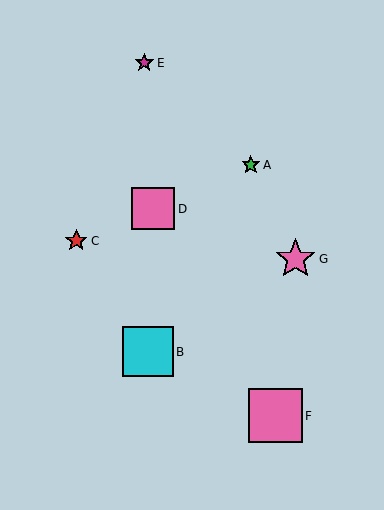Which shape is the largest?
The pink square (labeled F) is the largest.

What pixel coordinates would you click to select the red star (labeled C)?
Click at (76, 241) to select the red star C.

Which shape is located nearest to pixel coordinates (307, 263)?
The pink star (labeled G) at (296, 259) is nearest to that location.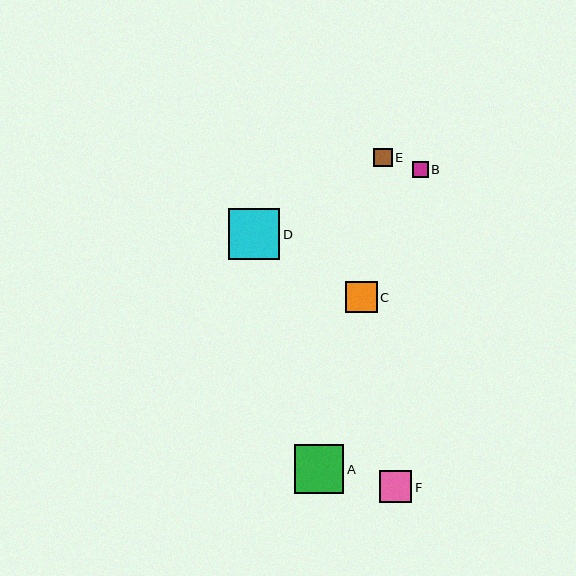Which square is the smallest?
Square B is the smallest with a size of approximately 16 pixels.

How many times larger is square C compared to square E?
Square C is approximately 1.7 times the size of square E.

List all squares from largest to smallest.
From largest to smallest: D, A, F, C, E, B.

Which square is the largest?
Square D is the largest with a size of approximately 51 pixels.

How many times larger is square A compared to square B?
Square A is approximately 3.0 times the size of square B.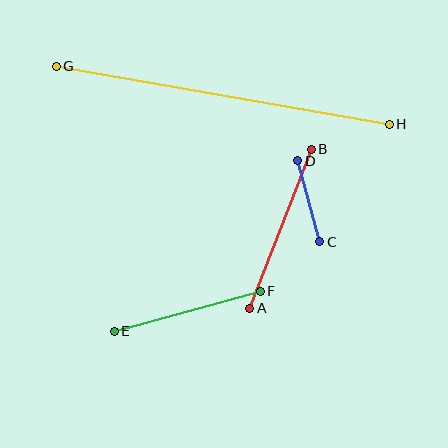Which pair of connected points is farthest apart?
Points G and H are farthest apart.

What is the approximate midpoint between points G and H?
The midpoint is at approximately (223, 95) pixels.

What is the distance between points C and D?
The distance is approximately 84 pixels.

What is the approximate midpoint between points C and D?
The midpoint is at approximately (309, 201) pixels.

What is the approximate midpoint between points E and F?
The midpoint is at approximately (187, 311) pixels.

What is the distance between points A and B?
The distance is approximately 171 pixels.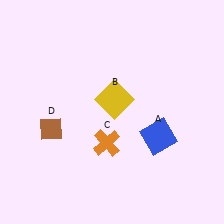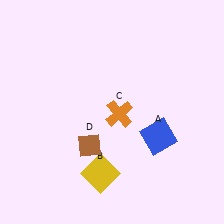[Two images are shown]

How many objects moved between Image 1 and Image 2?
3 objects moved between the two images.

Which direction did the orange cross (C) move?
The orange cross (C) moved up.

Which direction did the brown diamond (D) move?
The brown diamond (D) moved right.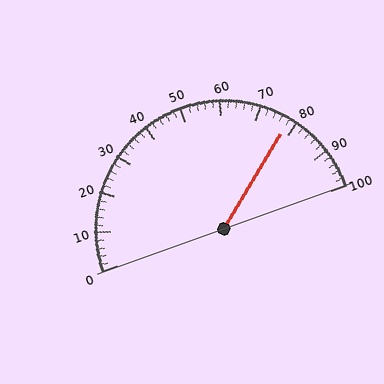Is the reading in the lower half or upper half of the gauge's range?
The reading is in the upper half of the range (0 to 100).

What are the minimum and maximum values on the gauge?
The gauge ranges from 0 to 100.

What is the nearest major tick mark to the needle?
The nearest major tick mark is 80.